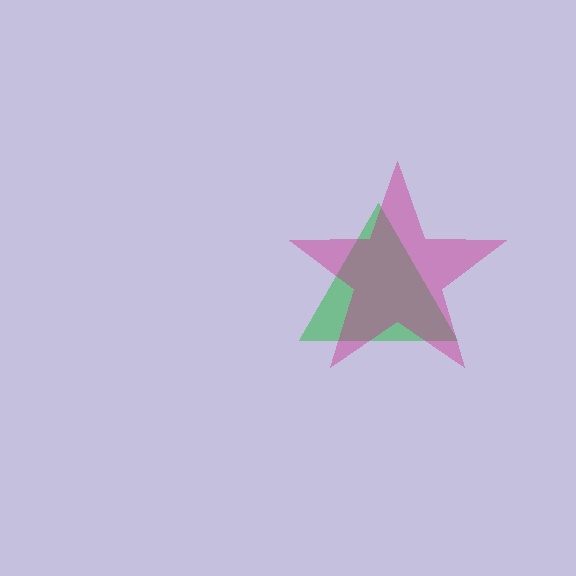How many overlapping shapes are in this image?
There are 2 overlapping shapes in the image.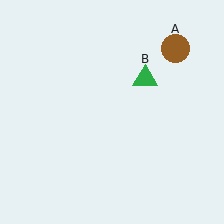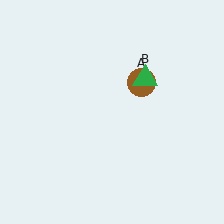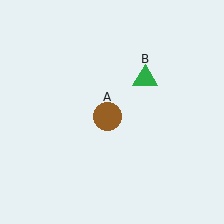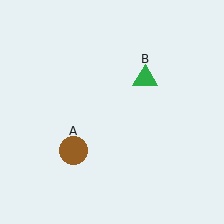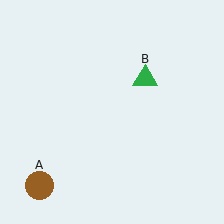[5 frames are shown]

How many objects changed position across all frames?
1 object changed position: brown circle (object A).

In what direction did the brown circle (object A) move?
The brown circle (object A) moved down and to the left.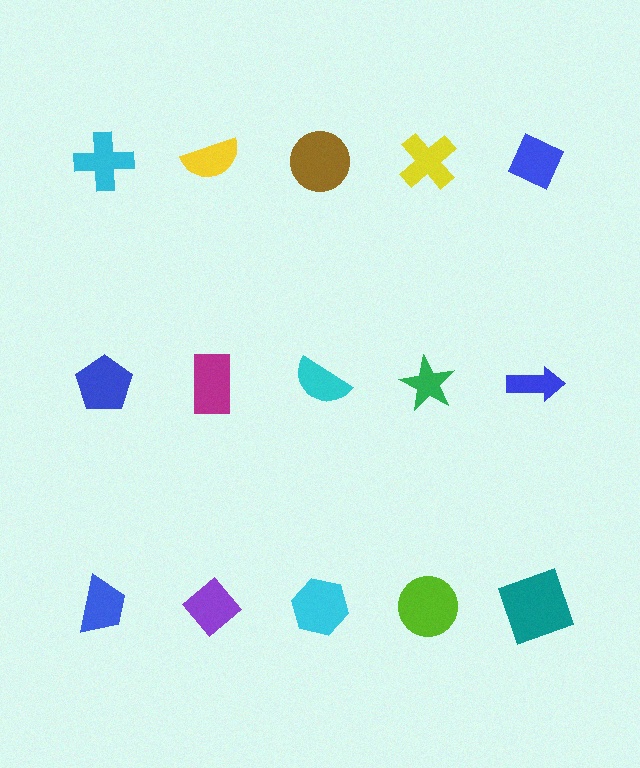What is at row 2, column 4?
A green star.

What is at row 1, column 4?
A yellow cross.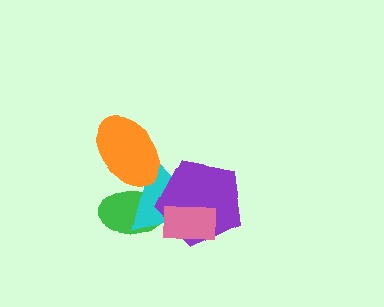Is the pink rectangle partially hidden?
No, no other shape covers it.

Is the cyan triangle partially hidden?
Yes, it is partially covered by another shape.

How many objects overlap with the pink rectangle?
2 objects overlap with the pink rectangle.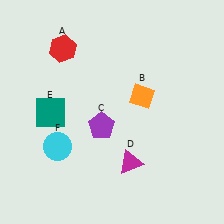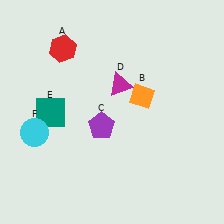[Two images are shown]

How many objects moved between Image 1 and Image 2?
2 objects moved between the two images.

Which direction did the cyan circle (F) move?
The cyan circle (F) moved left.